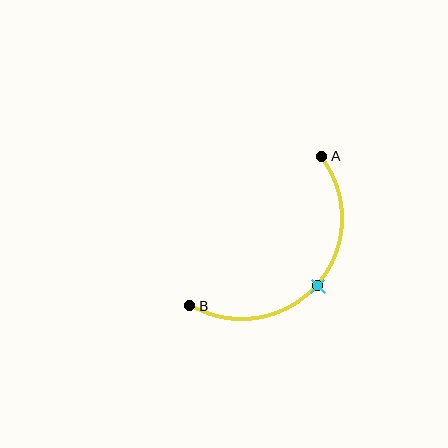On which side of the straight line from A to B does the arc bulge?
The arc bulges below and to the right of the straight line connecting A and B.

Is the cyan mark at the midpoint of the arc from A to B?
Yes. The cyan mark lies on the arc at equal arc-length from both A and B — it is the arc midpoint.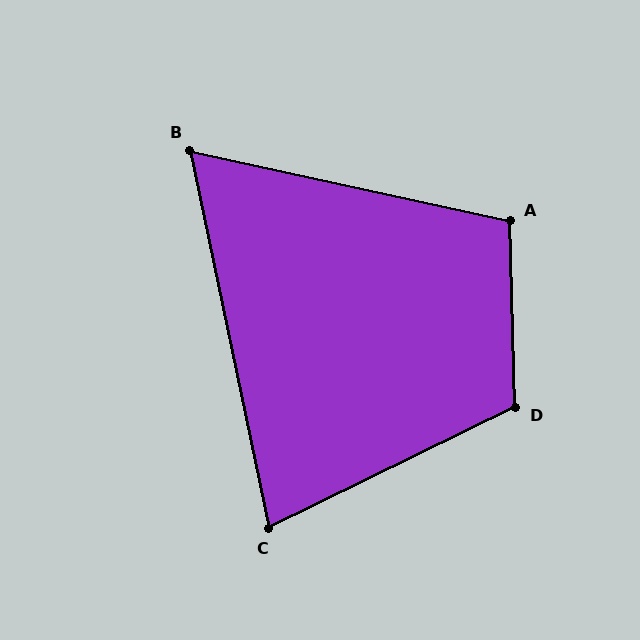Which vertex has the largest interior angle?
D, at approximately 114 degrees.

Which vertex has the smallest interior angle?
B, at approximately 66 degrees.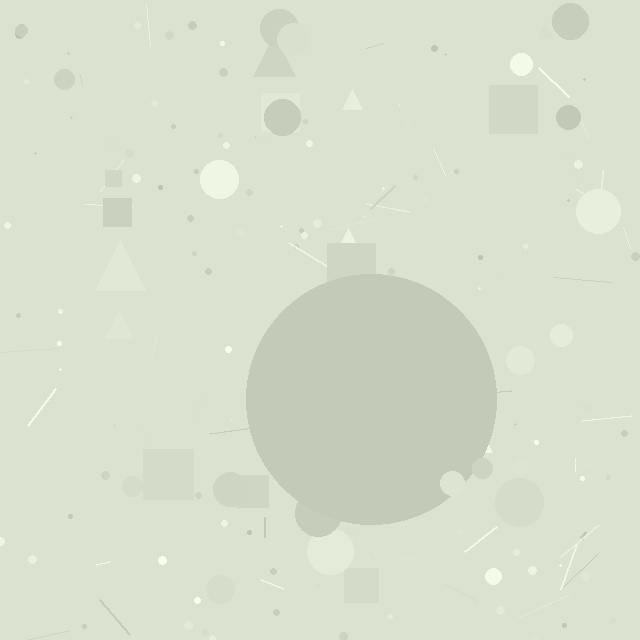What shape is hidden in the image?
A circle is hidden in the image.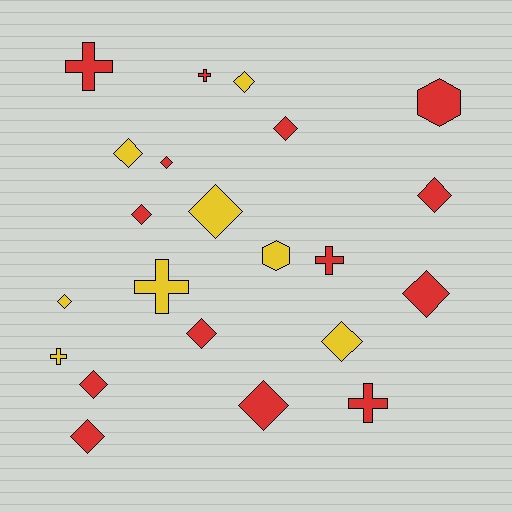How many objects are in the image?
There are 22 objects.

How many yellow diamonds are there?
There are 5 yellow diamonds.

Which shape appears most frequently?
Diamond, with 14 objects.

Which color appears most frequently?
Red, with 14 objects.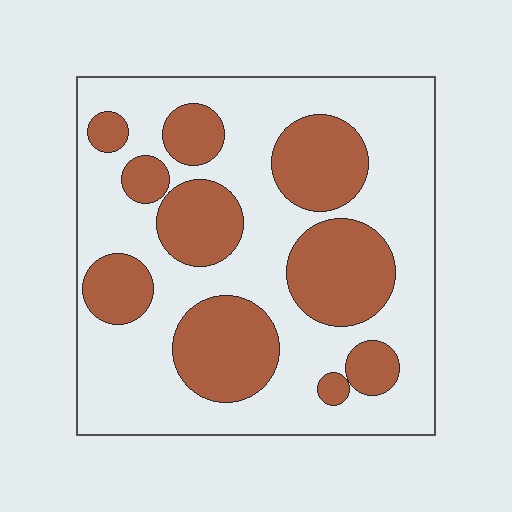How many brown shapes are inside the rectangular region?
10.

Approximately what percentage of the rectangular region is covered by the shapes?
Approximately 35%.